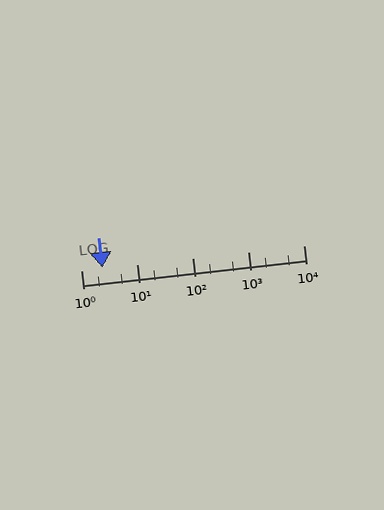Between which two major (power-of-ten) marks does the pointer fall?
The pointer is between 1 and 10.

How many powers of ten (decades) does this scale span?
The scale spans 4 decades, from 1 to 10000.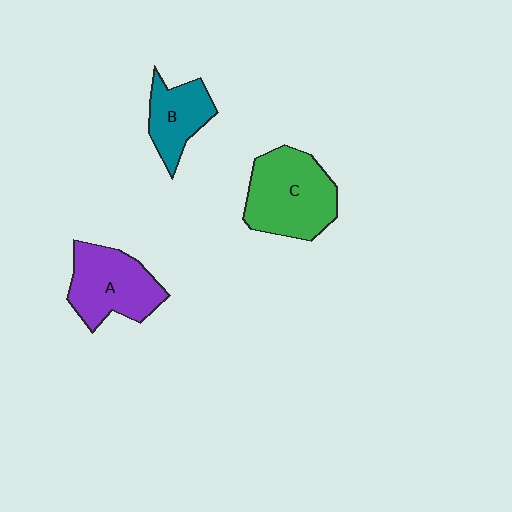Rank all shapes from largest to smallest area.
From largest to smallest: C (green), A (purple), B (teal).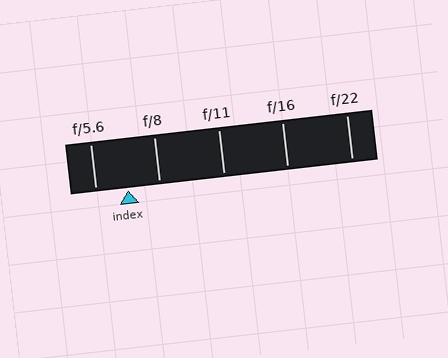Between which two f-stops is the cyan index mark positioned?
The index mark is between f/5.6 and f/8.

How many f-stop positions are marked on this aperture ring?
There are 5 f-stop positions marked.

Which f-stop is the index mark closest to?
The index mark is closest to f/8.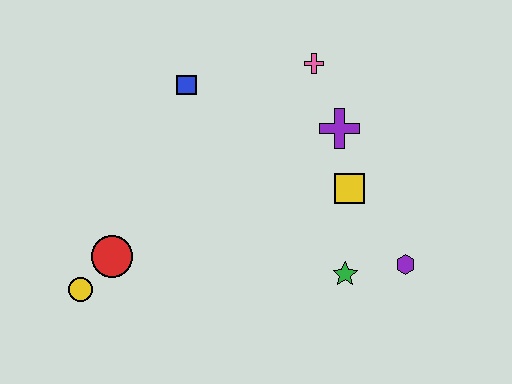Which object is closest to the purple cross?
The yellow square is closest to the purple cross.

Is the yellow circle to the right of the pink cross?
No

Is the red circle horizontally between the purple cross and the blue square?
No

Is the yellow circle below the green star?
Yes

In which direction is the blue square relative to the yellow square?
The blue square is to the left of the yellow square.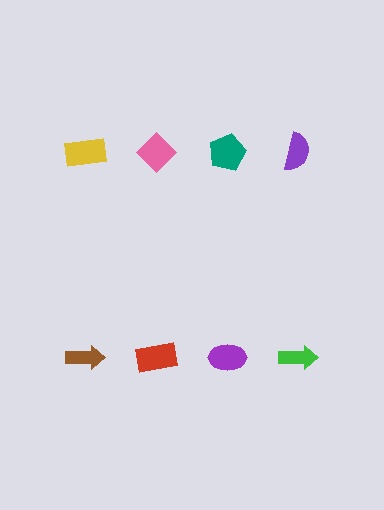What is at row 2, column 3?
A purple ellipse.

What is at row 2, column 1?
A brown arrow.